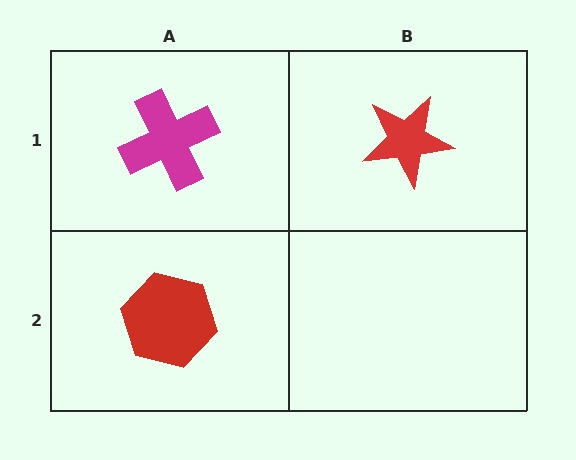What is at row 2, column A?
A red hexagon.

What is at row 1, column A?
A magenta cross.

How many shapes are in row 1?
2 shapes.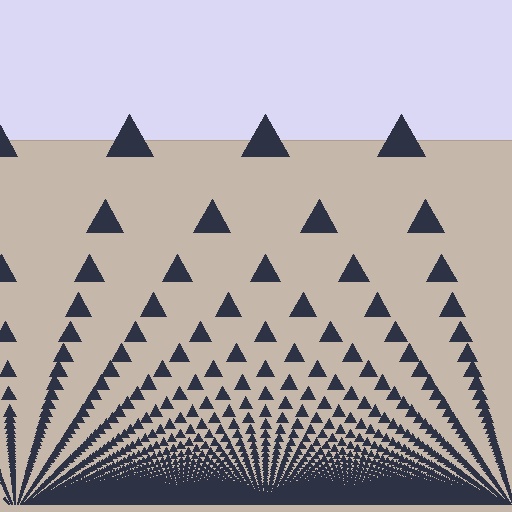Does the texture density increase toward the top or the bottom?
Density increases toward the bottom.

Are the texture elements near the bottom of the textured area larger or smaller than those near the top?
Smaller. The gradient is inverted — elements near the bottom are smaller and denser.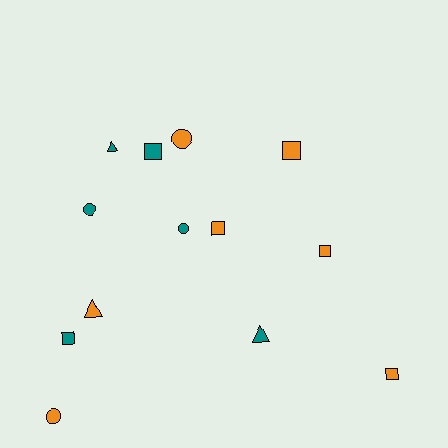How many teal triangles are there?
There are 2 teal triangles.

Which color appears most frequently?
Orange, with 7 objects.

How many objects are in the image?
There are 13 objects.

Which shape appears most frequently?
Square, with 6 objects.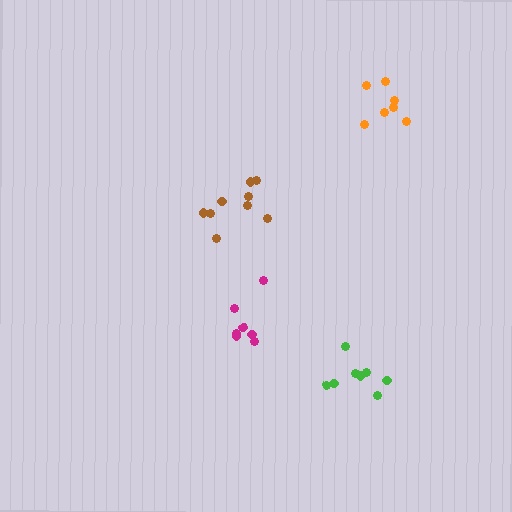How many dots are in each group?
Group 1: 7 dots, Group 2: 9 dots, Group 3: 7 dots, Group 4: 8 dots (31 total).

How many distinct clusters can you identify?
There are 4 distinct clusters.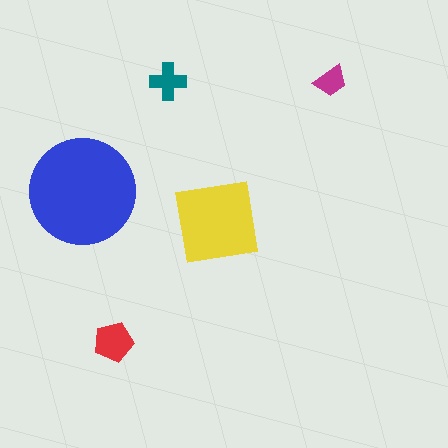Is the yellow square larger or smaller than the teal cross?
Larger.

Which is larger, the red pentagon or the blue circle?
The blue circle.